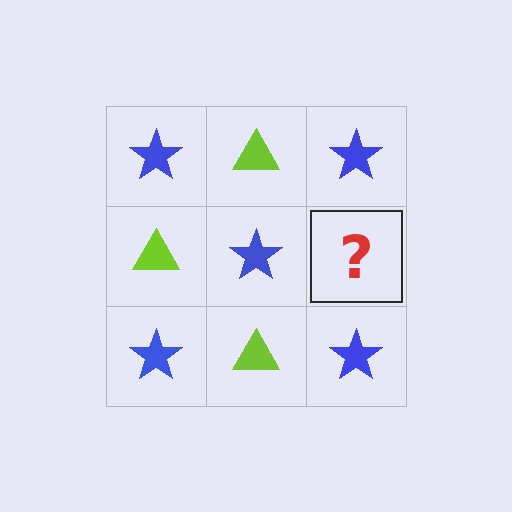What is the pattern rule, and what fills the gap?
The rule is that it alternates blue star and lime triangle in a checkerboard pattern. The gap should be filled with a lime triangle.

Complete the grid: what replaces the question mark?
The question mark should be replaced with a lime triangle.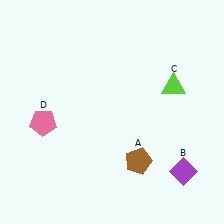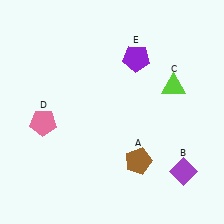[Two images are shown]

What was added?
A purple pentagon (E) was added in Image 2.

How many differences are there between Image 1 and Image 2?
There is 1 difference between the two images.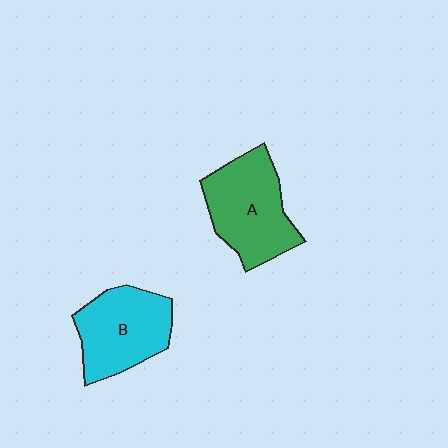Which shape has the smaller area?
Shape B (cyan).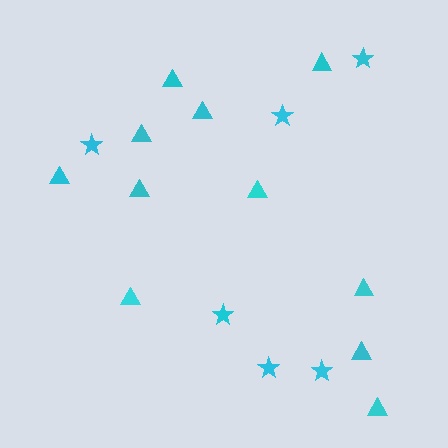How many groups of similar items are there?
There are 2 groups: one group of triangles (11) and one group of stars (6).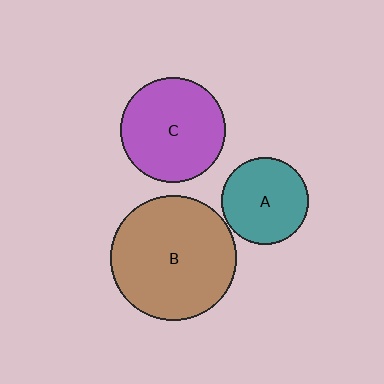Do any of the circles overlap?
No, none of the circles overlap.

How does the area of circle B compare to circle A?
Approximately 2.1 times.